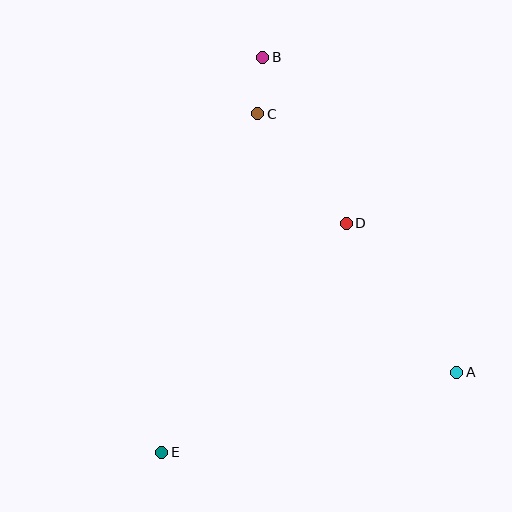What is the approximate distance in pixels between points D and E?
The distance between D and E is approximately 294 pixels.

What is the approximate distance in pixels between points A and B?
The distance between A and B is approximately 370 pixels.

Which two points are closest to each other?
Points B and C are closest to each other.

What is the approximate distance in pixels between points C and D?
The distance between C and D is approximately 141 pixels.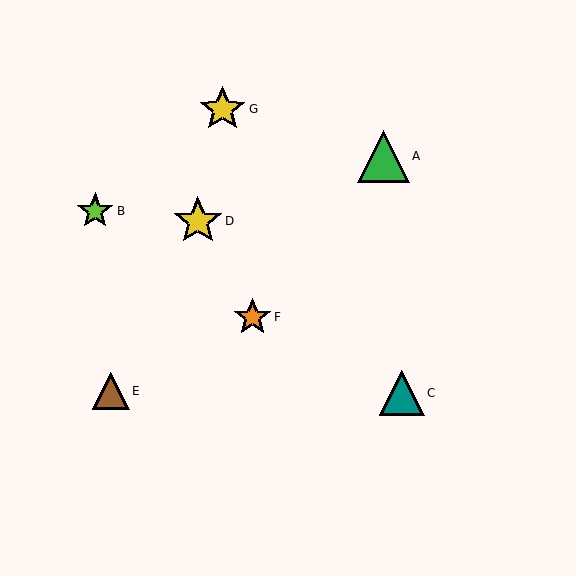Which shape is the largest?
The green triangle (labeled A) is the largest.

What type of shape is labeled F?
Shape F is an orange star.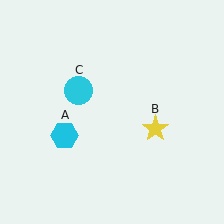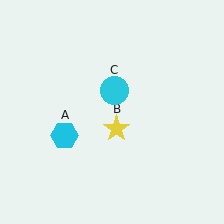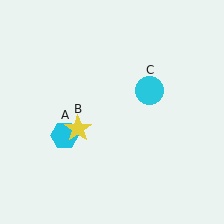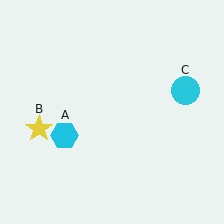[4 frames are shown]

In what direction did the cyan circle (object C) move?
The cyan circle (object C) moved right.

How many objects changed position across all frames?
2 objects changed position: yellow star (object B), cyan circle (object C).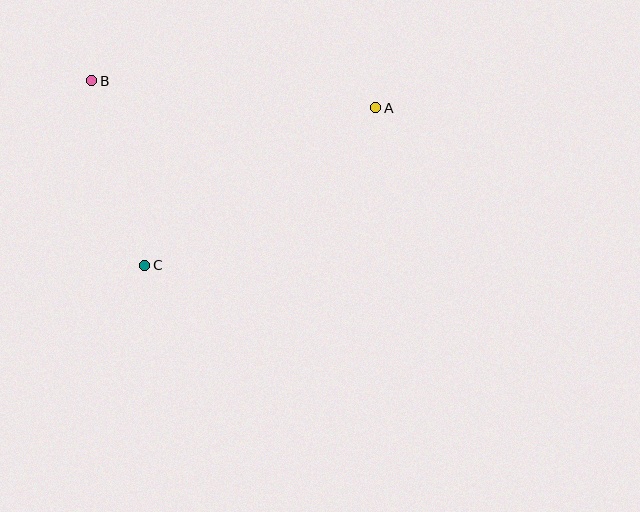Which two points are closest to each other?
Points B and C are closest to each other.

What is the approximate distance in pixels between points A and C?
The distance between A and C is approximately 280 pixels.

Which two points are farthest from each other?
Points A and B are farthest from each other.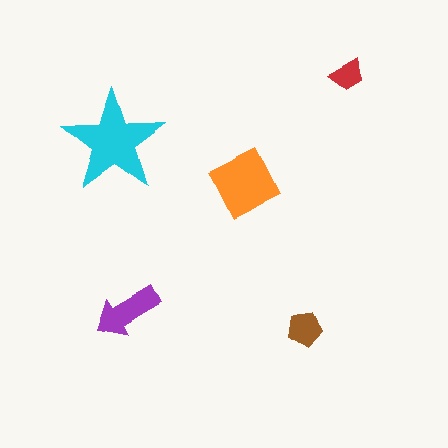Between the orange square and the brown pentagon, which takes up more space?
The orange square.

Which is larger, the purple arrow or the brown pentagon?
The purple arrow.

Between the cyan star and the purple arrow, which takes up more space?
The cyan star.